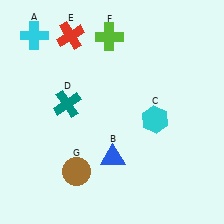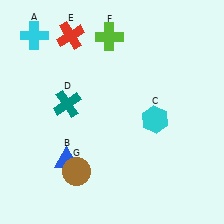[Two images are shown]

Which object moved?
The blue triangle (B) moved left.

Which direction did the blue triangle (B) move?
The blue triangle (B) moved left.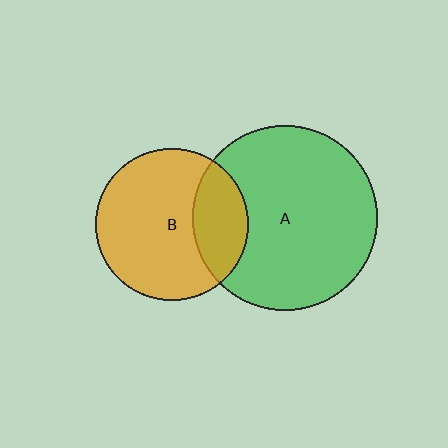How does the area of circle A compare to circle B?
Approximately 1.5 times.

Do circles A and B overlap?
Yes.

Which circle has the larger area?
Circle A (green).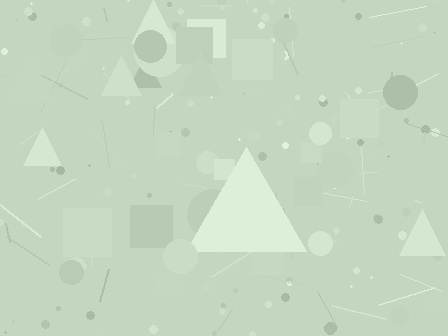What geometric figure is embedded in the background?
A triangle is embedded in the background.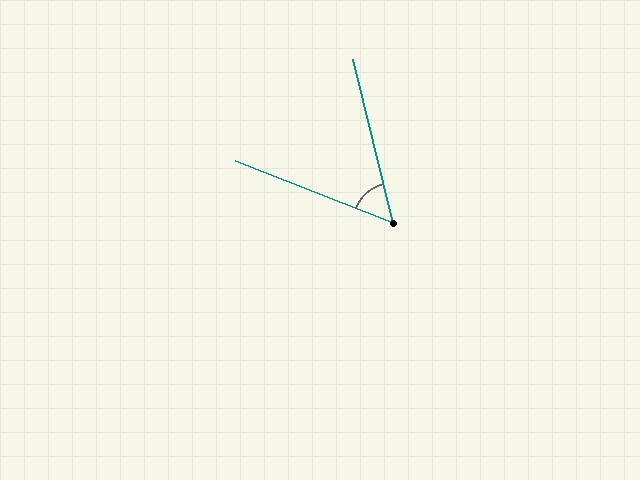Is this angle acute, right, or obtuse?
It is acute.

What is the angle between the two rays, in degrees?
Approximately 55 degrees.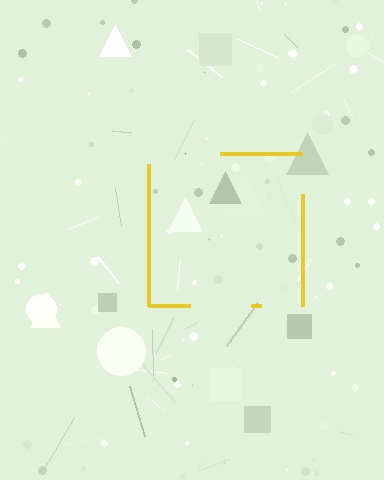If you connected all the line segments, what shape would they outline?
They would outline a square.